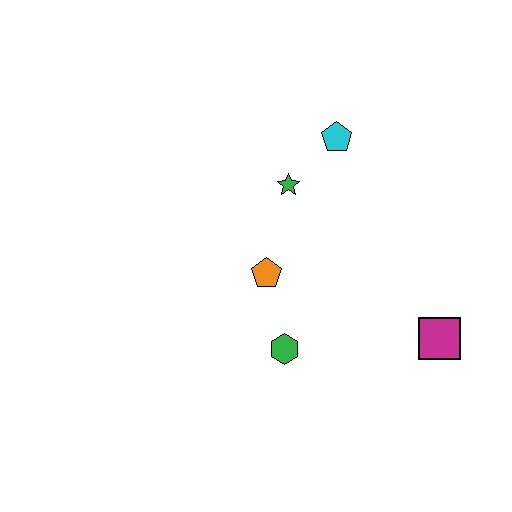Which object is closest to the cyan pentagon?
The green star is closest to the cyan pentagon.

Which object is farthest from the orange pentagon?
The magenta square is farthest from the orange pentagon.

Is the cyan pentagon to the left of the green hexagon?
No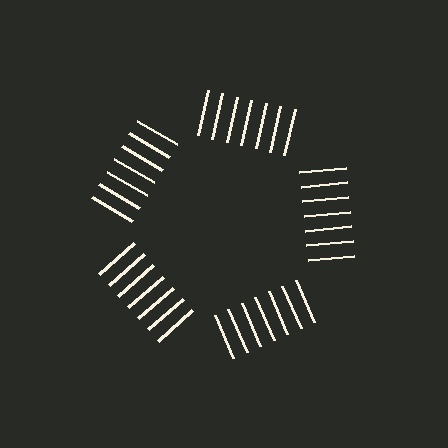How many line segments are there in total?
35 — 7 along each of the 5 edges.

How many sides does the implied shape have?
5 sides — the line-ends trace a pentagon.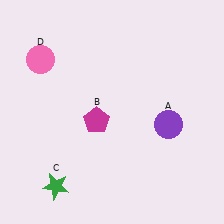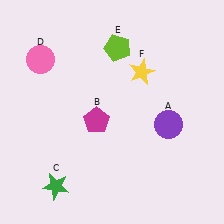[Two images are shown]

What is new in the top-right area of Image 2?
A yellow star (F) was added in the top-right area of Image 2.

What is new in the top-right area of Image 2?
A lime pentagon (E) was added in the top-right area of Image 2.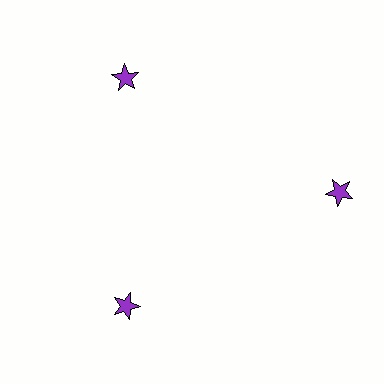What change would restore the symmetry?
The symmetry would be restored by moving it inward, back onto the ring so that all 3 stars sit at equal angles and equal distance from the center.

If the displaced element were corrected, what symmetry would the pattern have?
It would have 3-fold rotational symmetry — the pattern would map onto itself every 120 degrees.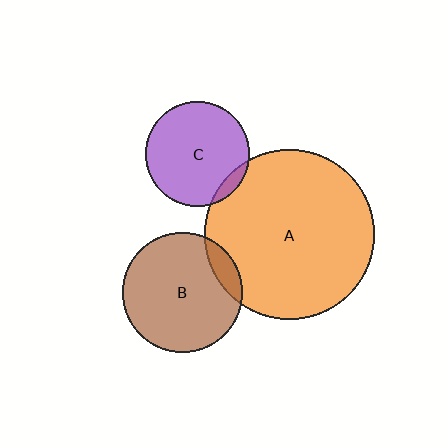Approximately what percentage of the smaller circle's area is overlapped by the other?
Approximately 5%.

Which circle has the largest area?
Circle A (orange).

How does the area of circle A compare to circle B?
Approximately 2.0 times.